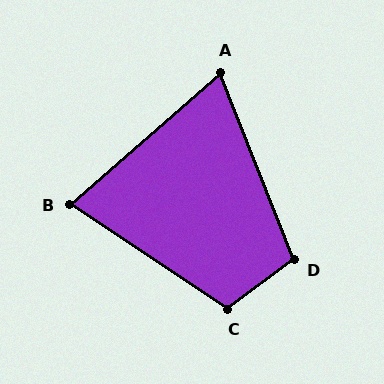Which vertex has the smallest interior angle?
A, at approximately 71 degrees.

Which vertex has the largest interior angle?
C, at approximately 109 degrees.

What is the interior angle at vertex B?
Approximately 75 degrees (acute).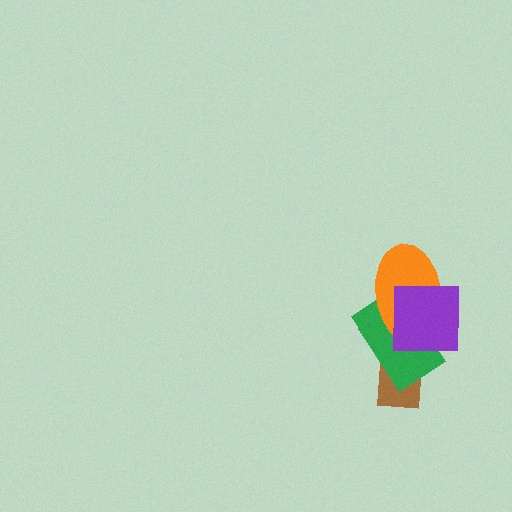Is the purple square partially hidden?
No, no other shape covers it.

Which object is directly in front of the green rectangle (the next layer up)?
The orange ellipse is directly in front of the green rectangle.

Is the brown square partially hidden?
Yes, it is partially covered by another shape.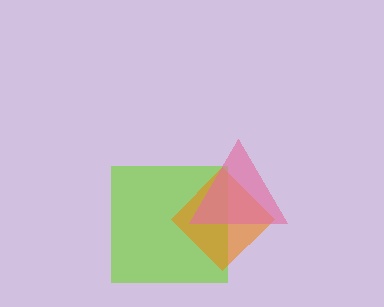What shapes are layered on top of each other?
The layered shapes are: a lime square, an orange diamond, a pink triangle.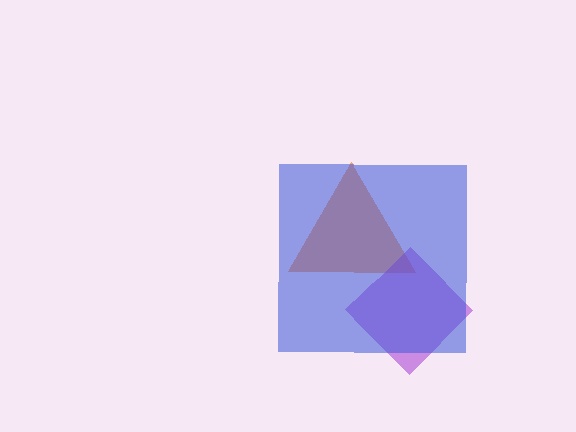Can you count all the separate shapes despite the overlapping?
Yes, there are 3 separate shapes.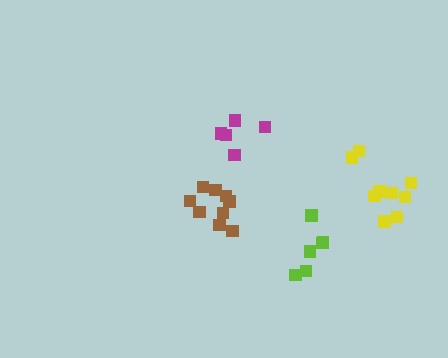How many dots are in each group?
Group 1: 9 dots, Group 2: 6 dots, Group 3: 9 dots, Group 4: 5 dots (29 total).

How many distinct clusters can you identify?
There are 4 distinct clusters.